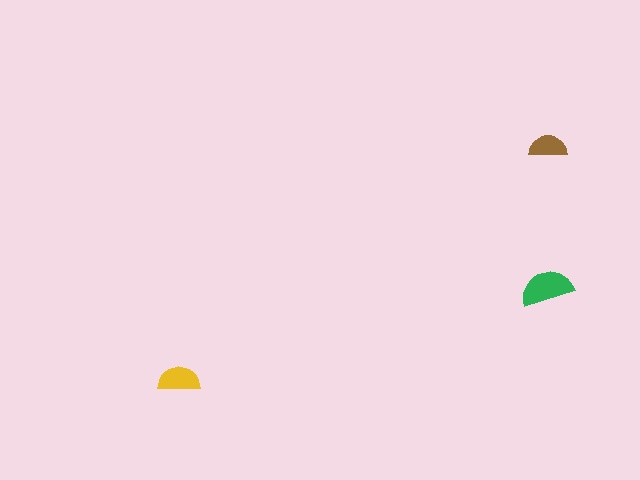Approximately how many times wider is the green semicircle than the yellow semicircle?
About 1.5 times wider.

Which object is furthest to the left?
The yellow semicircle is leftmost.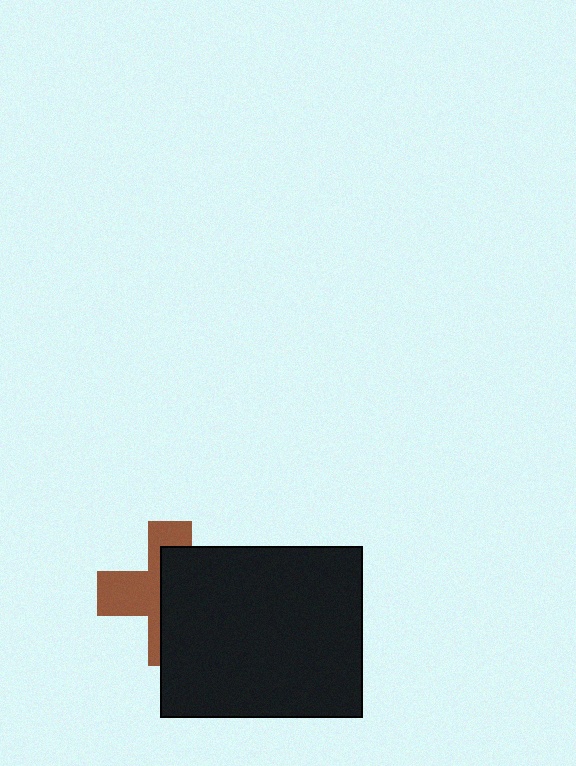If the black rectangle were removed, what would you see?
You would see the complete brown cross.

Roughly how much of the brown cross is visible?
A small part of it is visible (roughly 43%).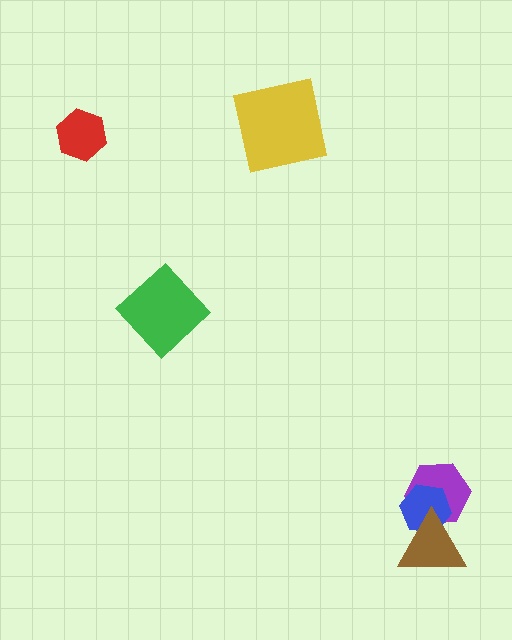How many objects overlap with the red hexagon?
0 objects overlap with the red hexagon.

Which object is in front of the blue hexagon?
The brown triangle is in front of the blue hexagon.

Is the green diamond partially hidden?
No, no other shape covers it.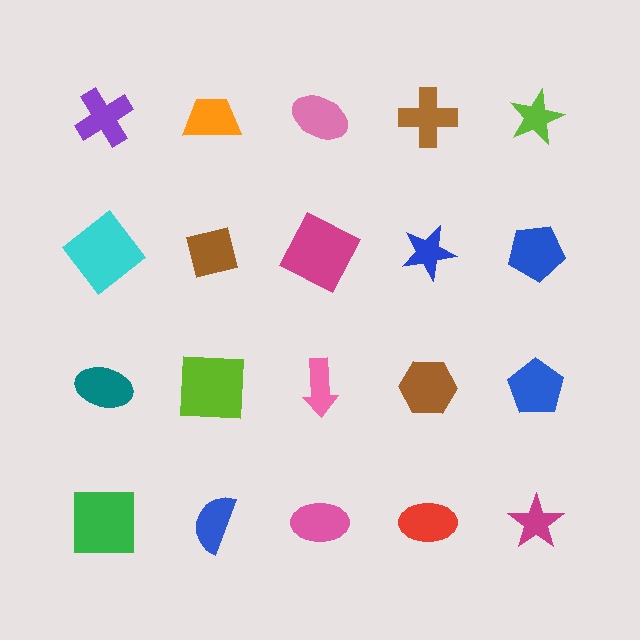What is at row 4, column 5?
A magenta star.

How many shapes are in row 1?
5 shapes.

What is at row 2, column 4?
A blue star.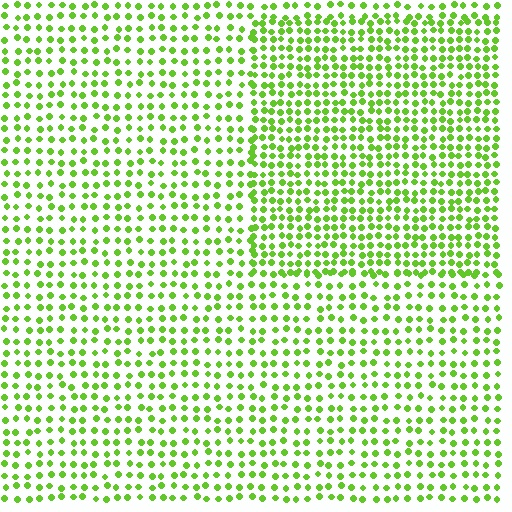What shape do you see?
I see a rectangle.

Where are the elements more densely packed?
The elements are more densely packed inside the rectangle boundary.